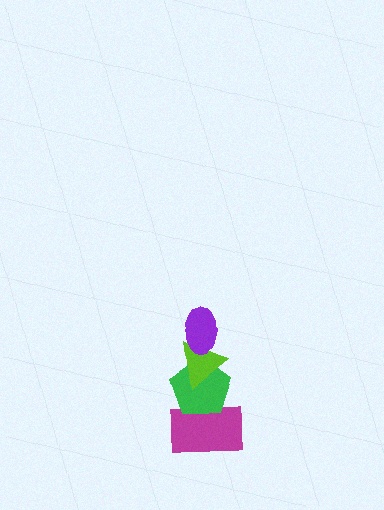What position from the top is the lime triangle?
The lime triangle is 2nd from the top.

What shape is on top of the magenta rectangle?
The green pentagon is on top of the magenta rectangle.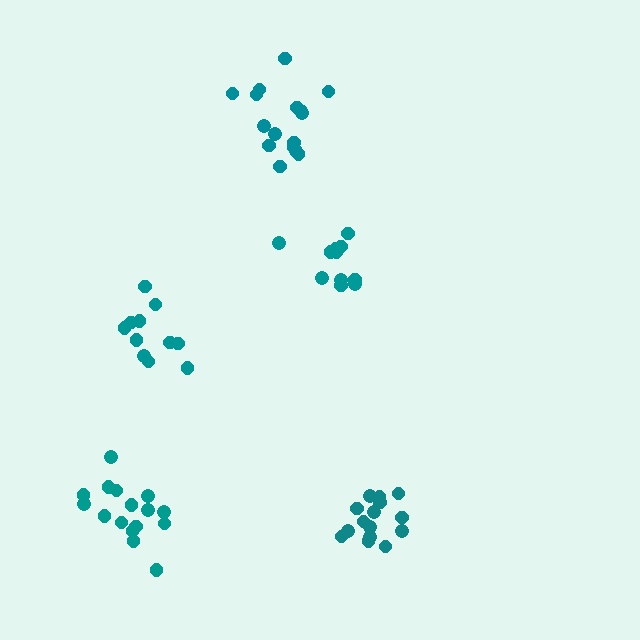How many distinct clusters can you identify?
There are 5 distinct clusters.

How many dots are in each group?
Group 1: 11 dots, Group 2: 16 dots, Group 3: 11 dots, Group 4: 15 dots, Group 5: 16 dots (69 total).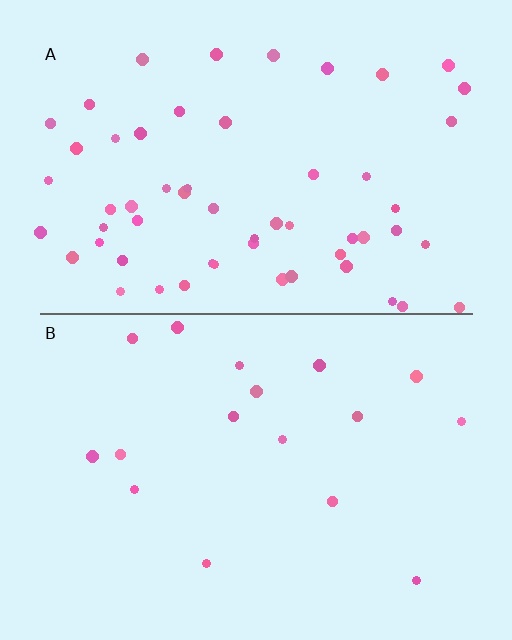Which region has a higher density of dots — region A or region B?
A (the top).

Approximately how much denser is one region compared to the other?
Approximately 3.3× — region A over region B.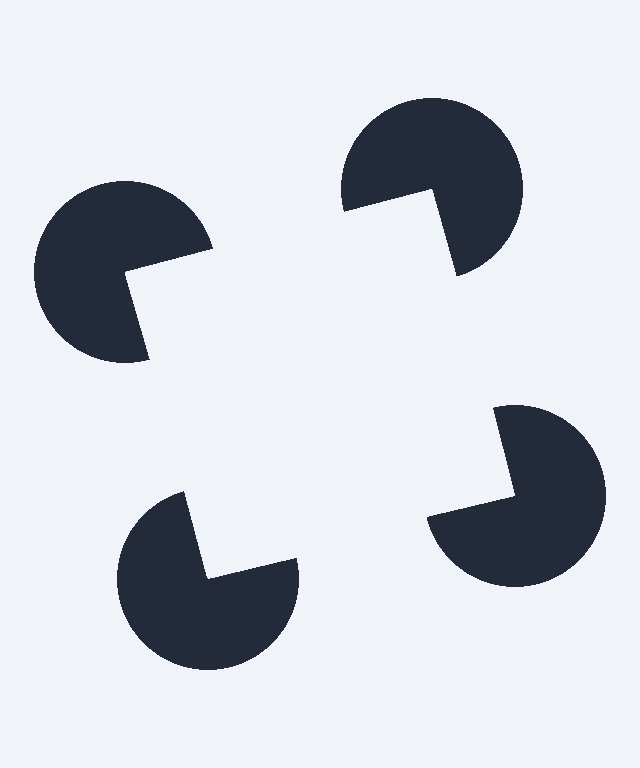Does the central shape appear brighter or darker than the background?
It typically appears slightly brighter than the background, even though no actual brightness change is drawn.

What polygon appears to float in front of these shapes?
An illusory square — its edges are inferred from the aligned wedge cuts in the pac-man discs, not physically drawn.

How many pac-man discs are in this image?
There are 4 — one at each vertex of the illusory square.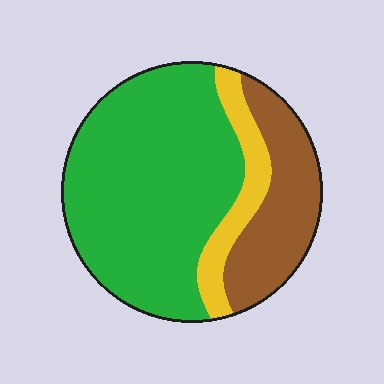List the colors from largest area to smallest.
From largest to smallest: green, brown, yellow.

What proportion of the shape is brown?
Brown takes up about one quarter (1/4) of the shape.